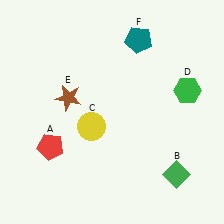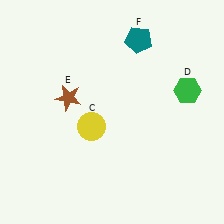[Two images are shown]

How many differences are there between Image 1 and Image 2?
There are 2 differences between the two images.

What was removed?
The red pentagon (A), the green diamond (B) were removed in Image 2.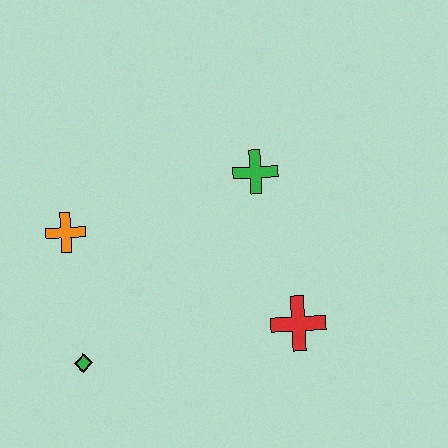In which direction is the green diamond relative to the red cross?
The green diamond is to the left of the red cross.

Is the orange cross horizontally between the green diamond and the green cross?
No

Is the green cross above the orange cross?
Yes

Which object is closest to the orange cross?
The green diamond is closest to the orange cross.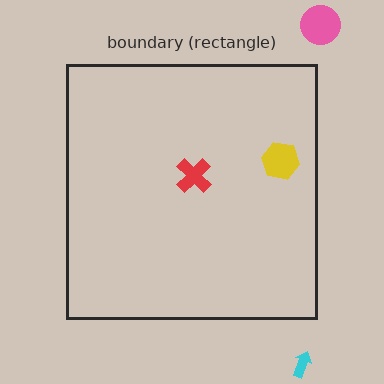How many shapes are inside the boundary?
2 inside, 2 outside.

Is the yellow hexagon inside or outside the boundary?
Inside.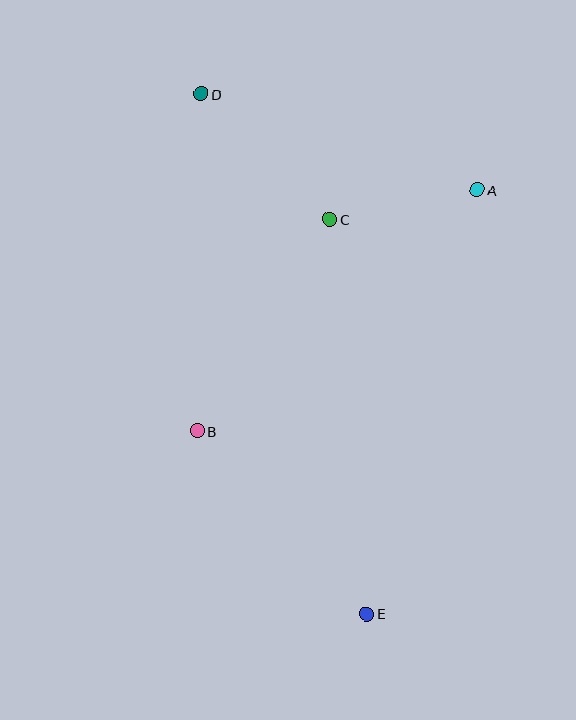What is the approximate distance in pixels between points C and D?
The distance between C and D is approximately 180 pixels.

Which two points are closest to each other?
Points A and C are closest to each other.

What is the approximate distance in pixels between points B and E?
The distance between B and E is approximately 250 pixels.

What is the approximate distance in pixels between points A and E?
The distance between A and E is approximately 438 pixels.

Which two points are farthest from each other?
Points D and E are farthest from each other.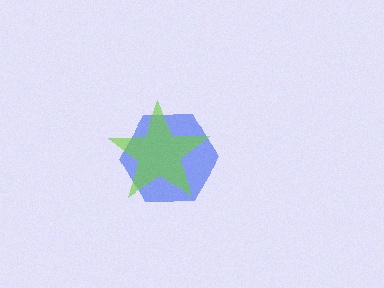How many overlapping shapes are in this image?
There are 2 overlapping shapes in the image.